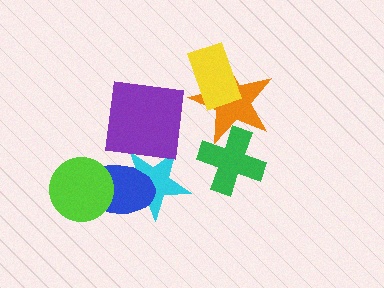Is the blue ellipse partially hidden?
Yes, it is partially covered by another shape.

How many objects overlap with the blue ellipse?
3 objects overlap with the blue ellipse.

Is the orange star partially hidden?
Yes, it is partially covered by another shape.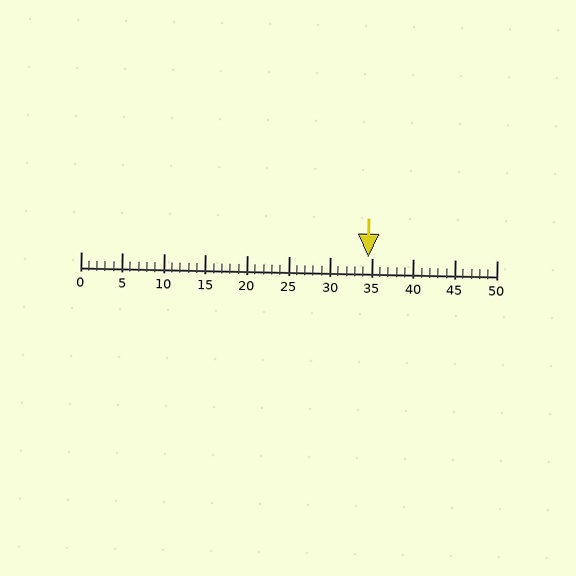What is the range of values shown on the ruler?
The ruler shows values from 0 to 50.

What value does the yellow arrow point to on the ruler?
The yellow arrow points to approximately 35.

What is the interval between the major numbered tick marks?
The major tick marks are spaced 5 units apart.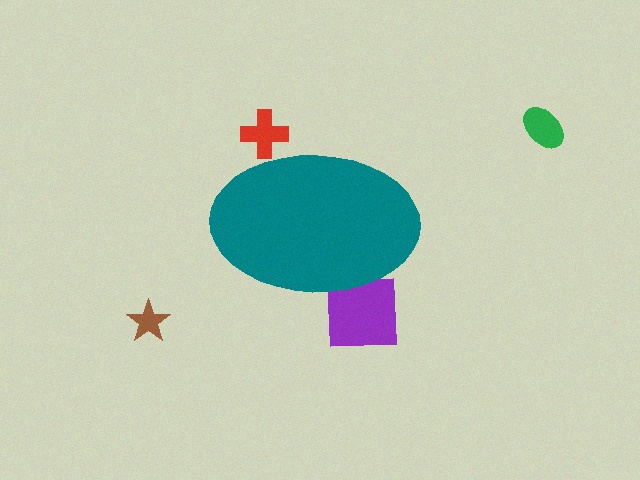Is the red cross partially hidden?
Yes, the red cross is partially hidden behind the teal ellipse.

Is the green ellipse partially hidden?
No, the green ellipse is fully visible.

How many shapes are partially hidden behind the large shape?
2 shapes are partially hidden.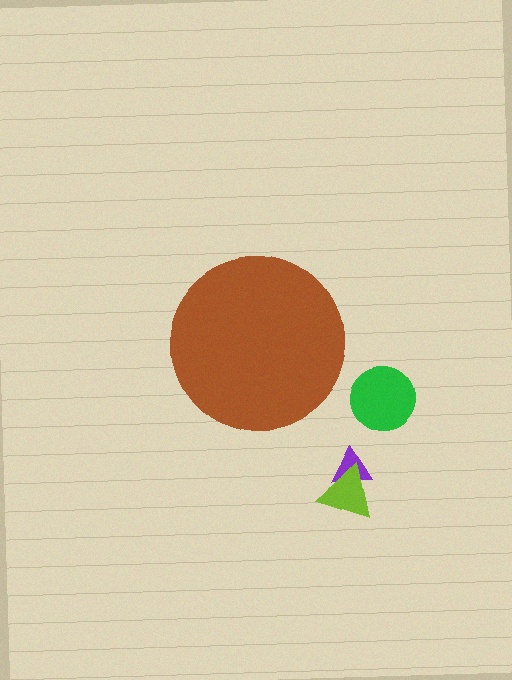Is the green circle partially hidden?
No, the green circle is fully visible.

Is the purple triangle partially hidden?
No, the purple triangle is fully visible.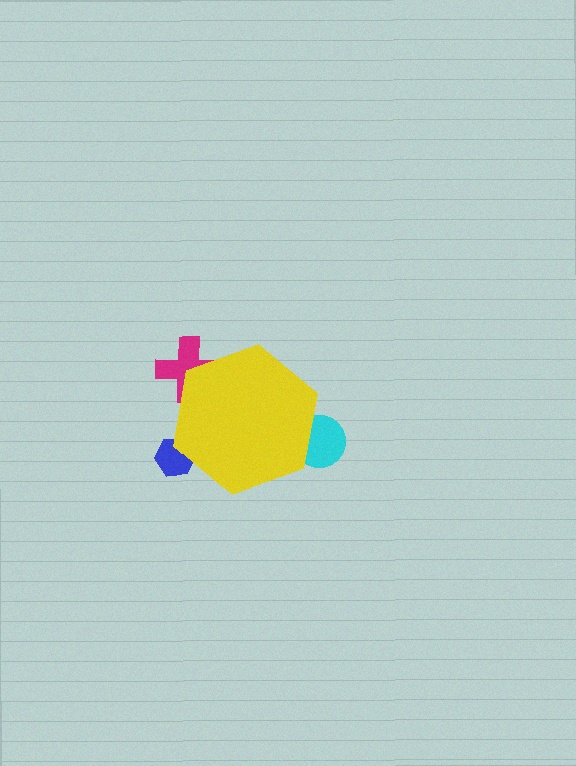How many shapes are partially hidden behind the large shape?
3 shapes are partially hidden.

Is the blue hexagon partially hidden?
Yes, the blue hexagon is partially hidden behind the yellow hexagon.